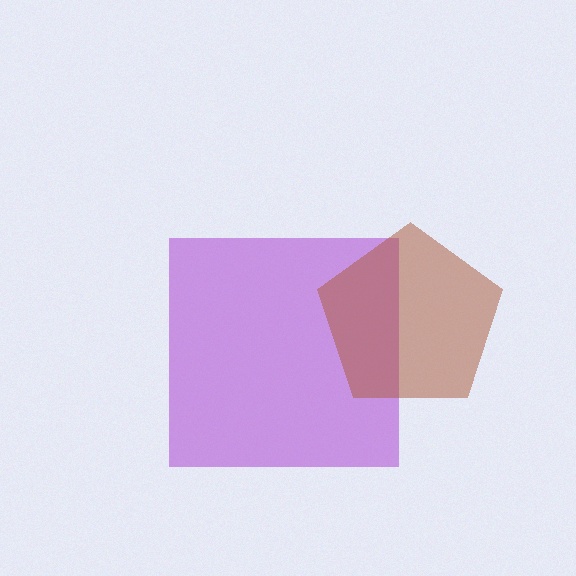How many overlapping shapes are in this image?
There are 2 overlapping shapes in the image.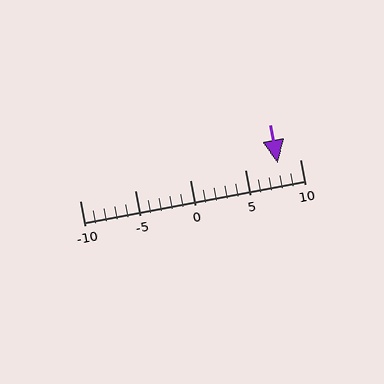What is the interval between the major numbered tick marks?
The major tick marks are spaced 5 units apart.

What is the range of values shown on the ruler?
The ruler shows values from -10 to 10.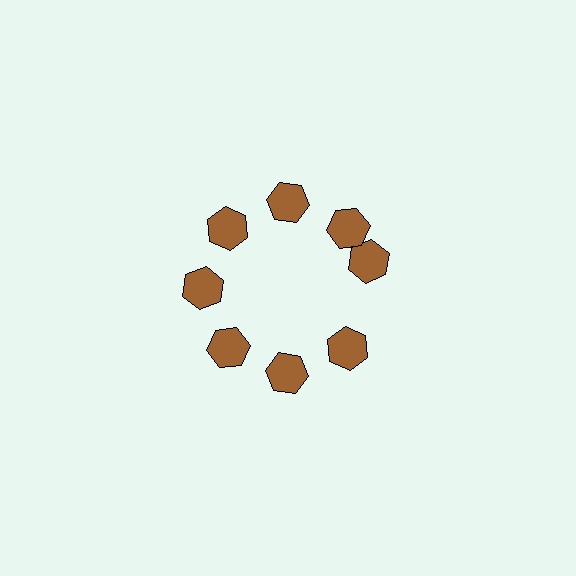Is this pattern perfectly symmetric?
No. The 8 brown hexagons are arranged in a ring, but one element near the 3 o'clock position is rotated out of alignment along the ring, breaking the 8-fold rotational symmetry.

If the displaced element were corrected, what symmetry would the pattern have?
It would have 8-fold rotational symmetry — the pattern would map onto itself every 45 degrees.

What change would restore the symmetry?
The symmetry would be restored by rotating it back into even spacing with its neighbors so that all 8 hexagons sit at equal angles and equal distance from the center.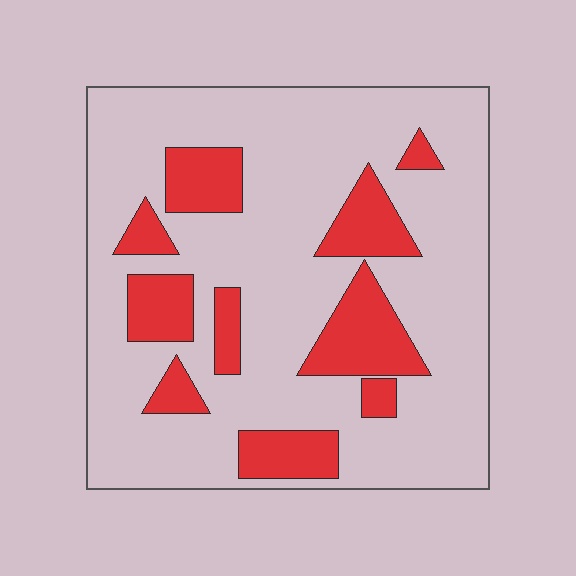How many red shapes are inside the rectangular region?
10.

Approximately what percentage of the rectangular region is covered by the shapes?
Approximately 25%.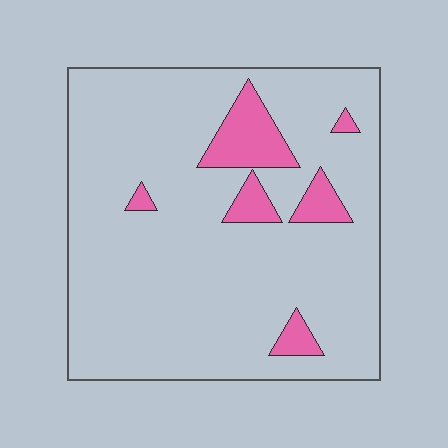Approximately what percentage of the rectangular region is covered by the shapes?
Approximately 10%.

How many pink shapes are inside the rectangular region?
6.